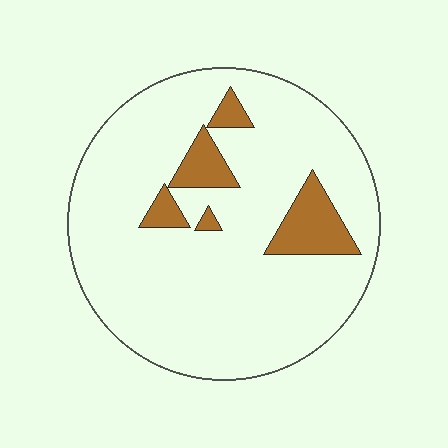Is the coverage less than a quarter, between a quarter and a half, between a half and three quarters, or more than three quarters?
Less than a quarter.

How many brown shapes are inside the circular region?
5.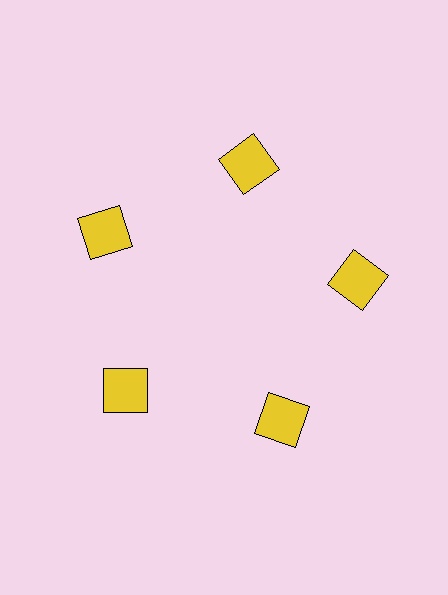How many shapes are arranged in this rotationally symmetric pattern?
There are 5 shapes, arranged in 5 groups of 1.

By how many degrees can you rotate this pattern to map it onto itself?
The pattern maps onto itself every 72 degrees of rotation.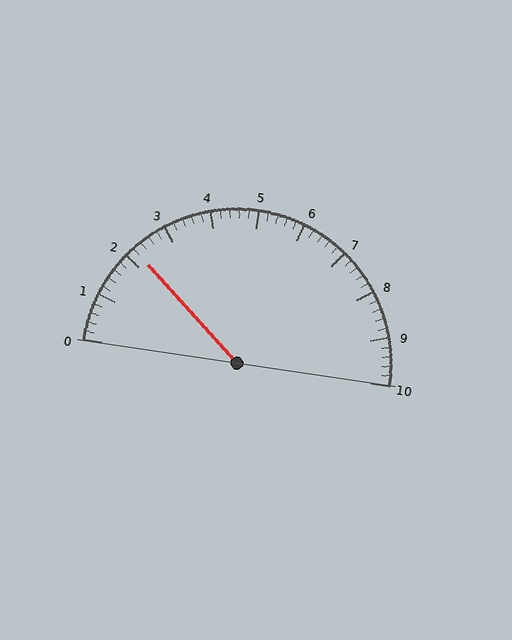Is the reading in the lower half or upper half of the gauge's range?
The reading is in the lower half of the range (0 to 10).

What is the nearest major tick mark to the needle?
The nearest major tick mark is 2.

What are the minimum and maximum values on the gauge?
The gauge ranges from 0 to 10.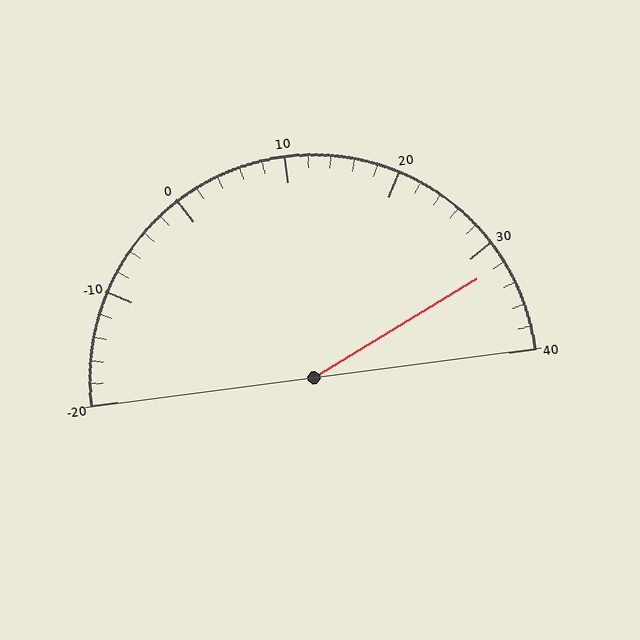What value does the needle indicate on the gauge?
The needle indicates approximately 32.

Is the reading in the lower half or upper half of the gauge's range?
The reading is in the upper half of the range (-20 to 40).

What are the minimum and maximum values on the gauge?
The gauge ranges from -20 to 40.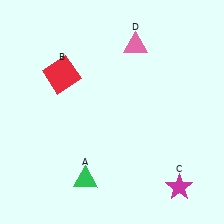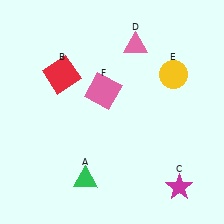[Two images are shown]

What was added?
A yellow circle (E), a pink square (F) were added in Image 2.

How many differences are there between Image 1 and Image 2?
There are 2 differences between the two images.